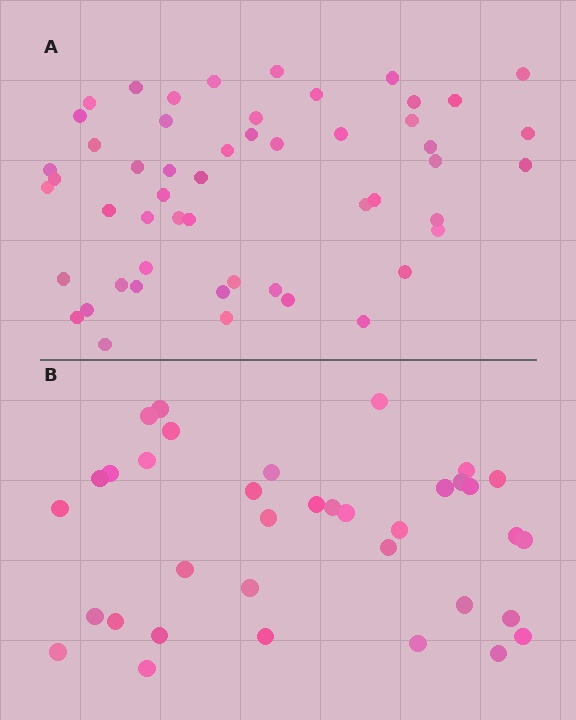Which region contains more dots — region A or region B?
Region A (the top region) has more dots.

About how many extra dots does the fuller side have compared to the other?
Region A has approximately 15 more dots than region B.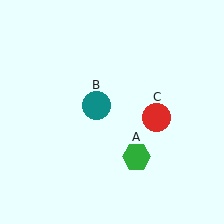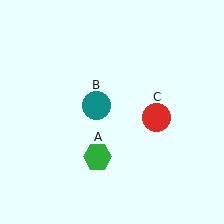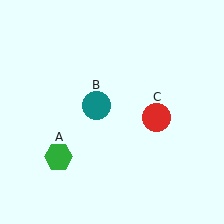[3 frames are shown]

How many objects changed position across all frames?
1 object changed position: green hexagon (object A).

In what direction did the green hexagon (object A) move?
The green hexagon (object A) moved left.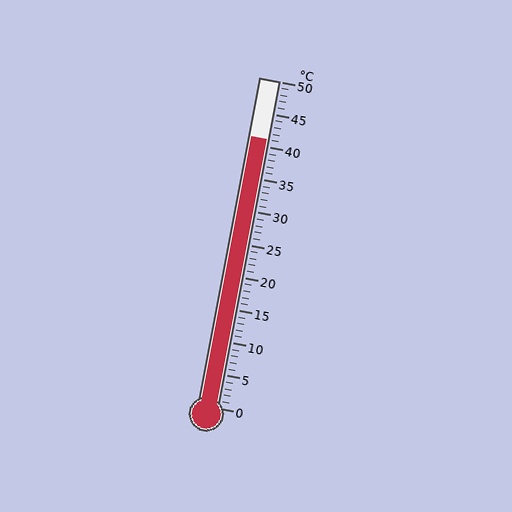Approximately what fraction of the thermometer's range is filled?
The thermometer is filled to approximately 80% of its range.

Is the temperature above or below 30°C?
The temperature is above 30°C.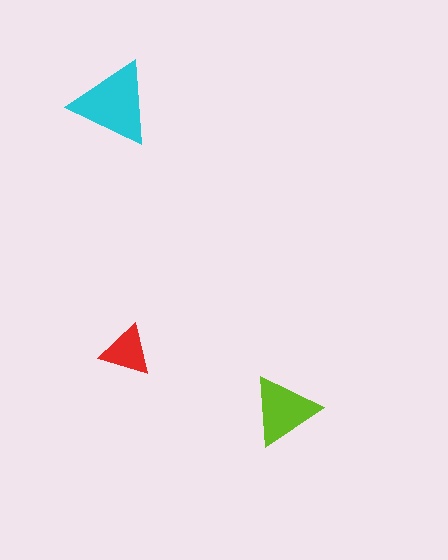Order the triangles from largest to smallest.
the cyan one, the lime one, the red one.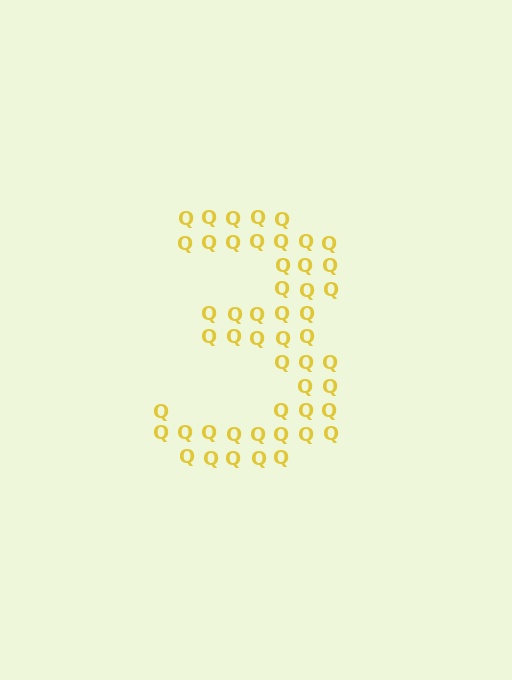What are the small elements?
The small elements are letter Q's.